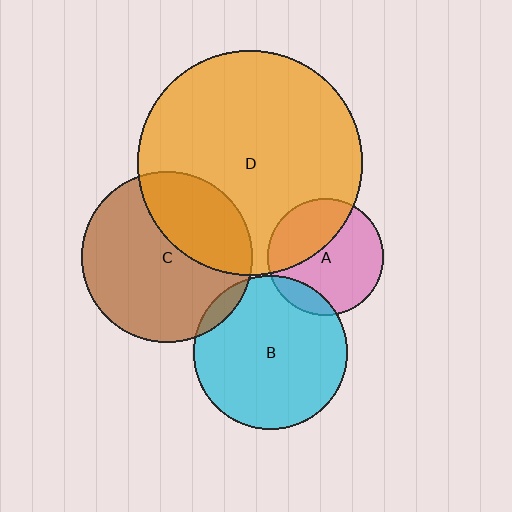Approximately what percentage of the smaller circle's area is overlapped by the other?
Approximately 5%.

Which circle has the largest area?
Circle D (orange).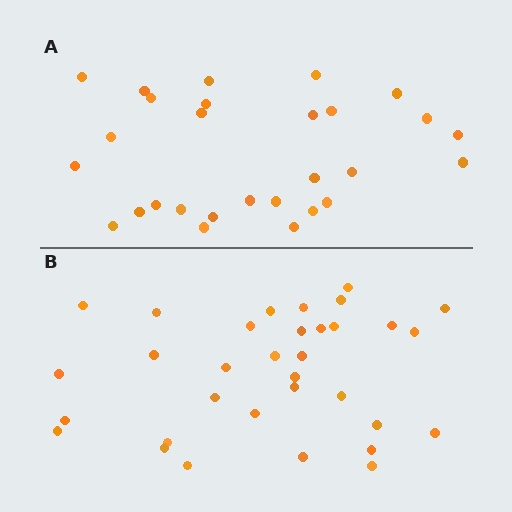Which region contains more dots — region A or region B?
Region B (the bottom region) has more dots.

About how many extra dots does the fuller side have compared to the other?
Region B has about 5 more dots than region A.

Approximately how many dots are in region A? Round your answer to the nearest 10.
About 30 dots. (The exact count is 28, which rounds to 30.)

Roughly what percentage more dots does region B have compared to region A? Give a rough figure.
About 20% more.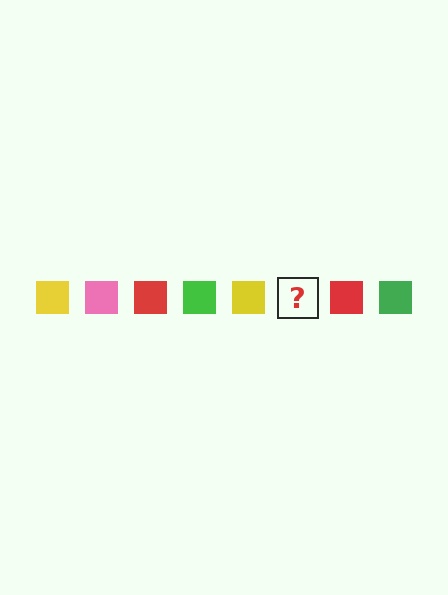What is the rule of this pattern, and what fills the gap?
The rule is that the pattern cycles through yellow, pink, red, green squares. The gap should be filled with a pink square.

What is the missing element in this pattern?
The missing element is a pink square.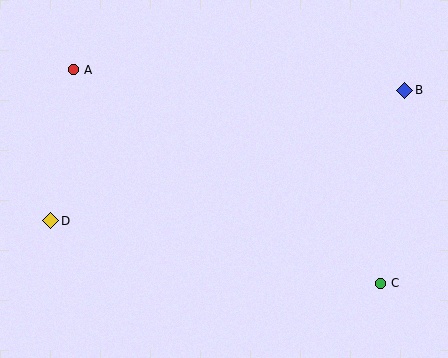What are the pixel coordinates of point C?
Point C is at (381, 283).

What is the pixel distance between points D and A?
The distance between D and A is 153 pixels.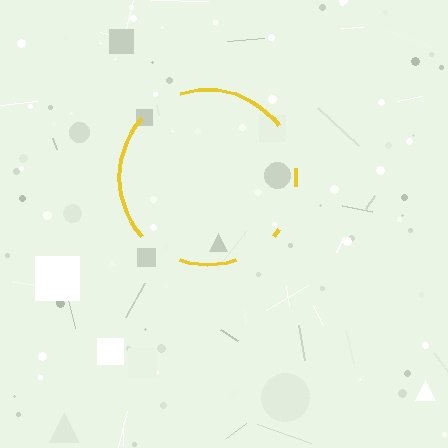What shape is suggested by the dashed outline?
The dashed outline suggests a circle.